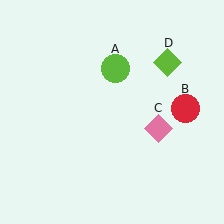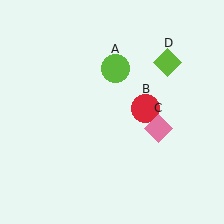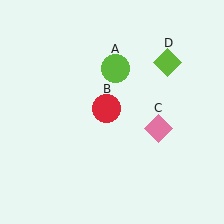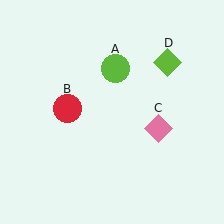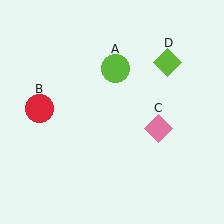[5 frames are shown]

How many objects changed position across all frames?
1 object changed position: red circle (object B).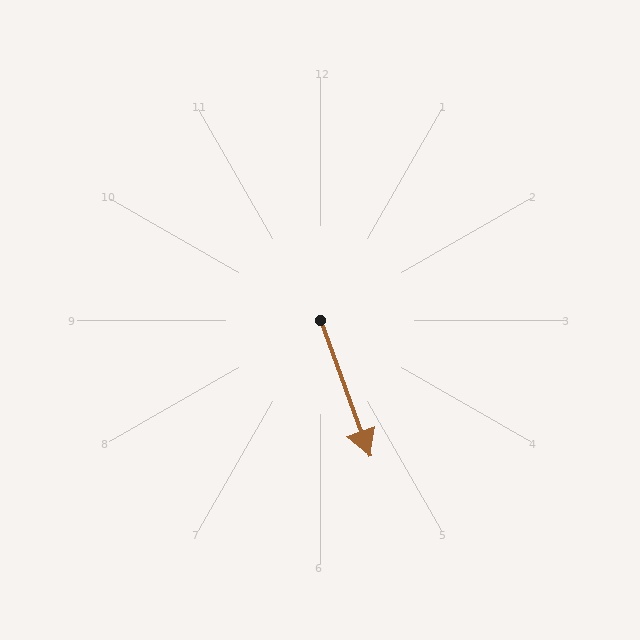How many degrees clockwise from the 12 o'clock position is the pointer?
Approximately 160 degrees.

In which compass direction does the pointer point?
South.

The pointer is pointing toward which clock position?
Roughly 5 o'clock.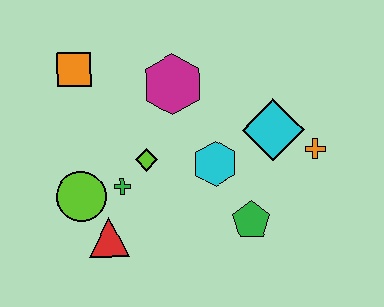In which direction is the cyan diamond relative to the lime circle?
The cyan diamond is to the right of the lime circle.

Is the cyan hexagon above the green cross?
Yes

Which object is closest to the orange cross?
The cyan diamond is closest to the orange cross.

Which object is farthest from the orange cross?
The orange square is farthest from the orange cross.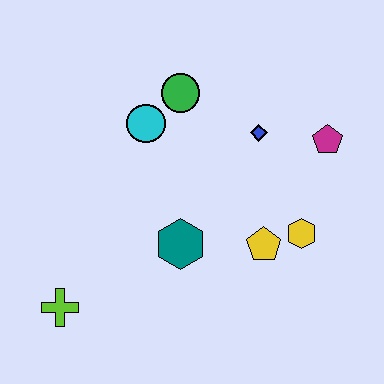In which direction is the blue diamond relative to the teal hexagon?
The blue diamond is above the teal hexagon.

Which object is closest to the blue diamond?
The magenta pentagon is closest to the blue diamond.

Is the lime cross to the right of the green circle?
No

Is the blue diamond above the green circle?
No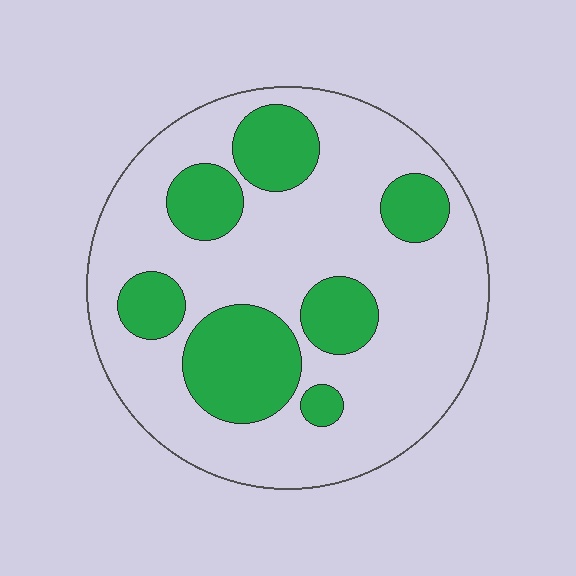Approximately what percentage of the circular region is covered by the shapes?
Approximately 30%.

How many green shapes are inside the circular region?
7.